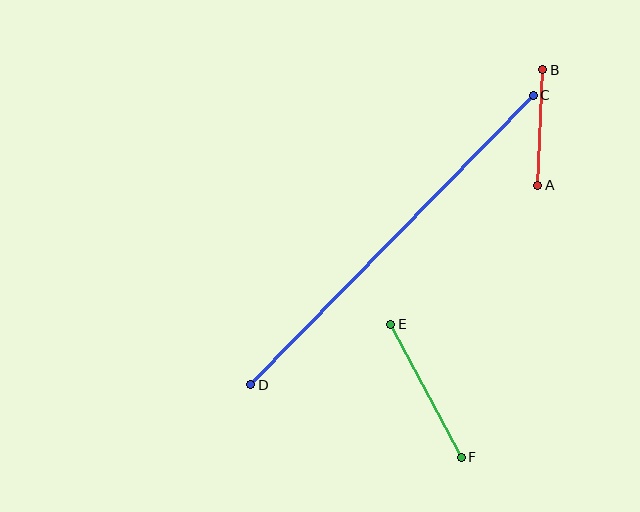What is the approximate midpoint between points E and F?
The midpoint is at approximately (426, 391) pixels.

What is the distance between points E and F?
The distance is approximately 151 pixels.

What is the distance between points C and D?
The distance is approximately 404 pixels.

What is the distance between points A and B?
The distance is approximately 116 pixels.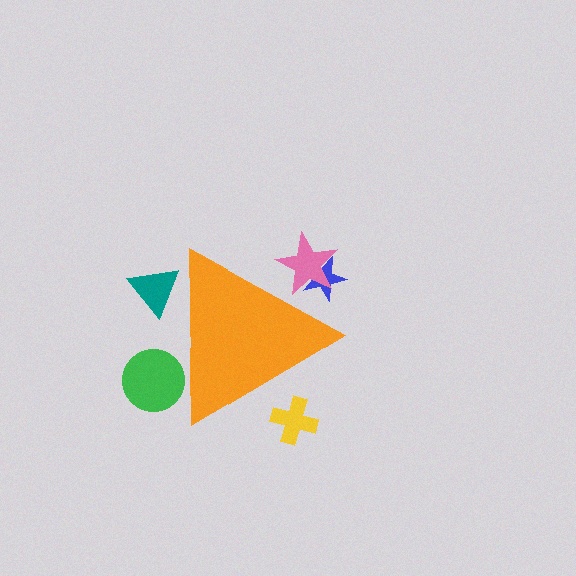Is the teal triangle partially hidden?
Yes, the teal triangle is partially hidden behind the orange triangle.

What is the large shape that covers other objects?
An orange triangle.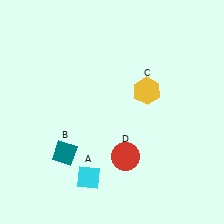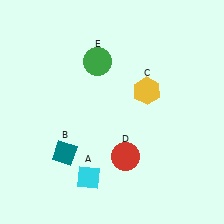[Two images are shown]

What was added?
A green circle (E) was added in Image 2.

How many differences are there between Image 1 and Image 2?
There is 1 difference between the two images.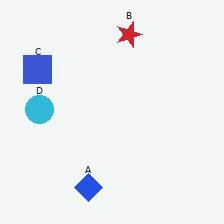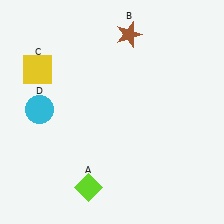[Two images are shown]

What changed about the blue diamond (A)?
In Image 1, A is blue. In Image 2, it changed to lime.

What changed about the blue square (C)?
In Image 1, C is blue. In Image 2, it changed to yellow.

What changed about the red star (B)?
In Image 1, B is red. In Image 2, it changed to brown.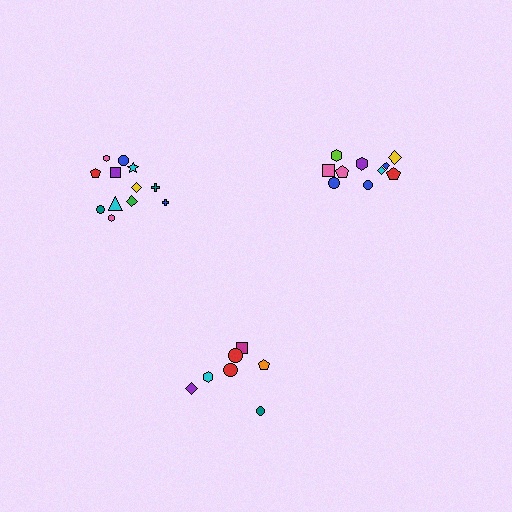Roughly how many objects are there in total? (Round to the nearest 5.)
Roughly 30 objects in total.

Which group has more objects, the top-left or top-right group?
The top-left group.